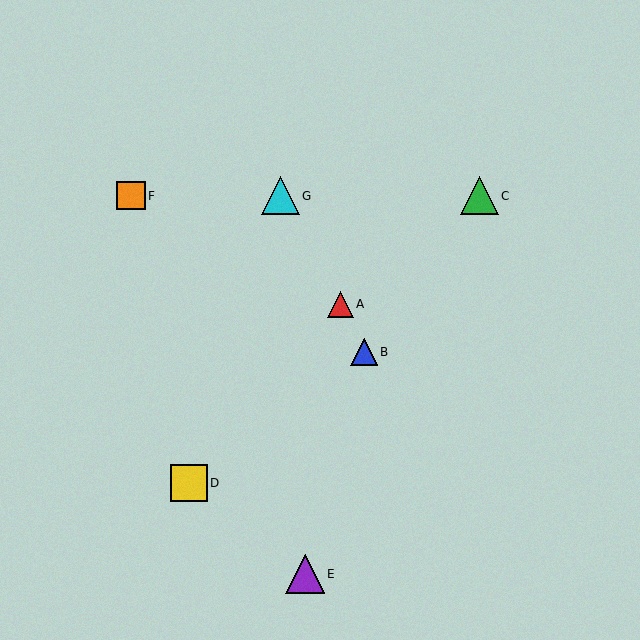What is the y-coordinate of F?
Object F is at y≈196.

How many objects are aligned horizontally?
3 objects (C, F, G) are aligned horizontally.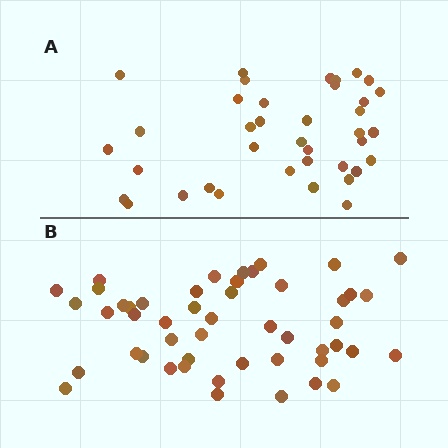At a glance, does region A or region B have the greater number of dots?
Region B (the bottom region) has more dots.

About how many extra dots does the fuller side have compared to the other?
Region B has roughly 12 or so more dots than region A.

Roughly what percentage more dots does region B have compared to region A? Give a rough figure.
About 30% more.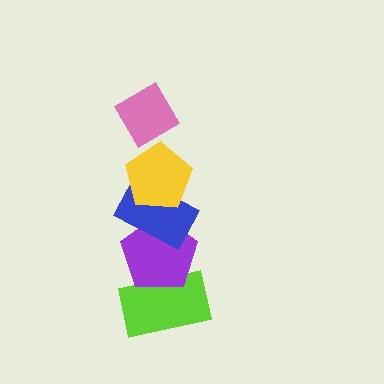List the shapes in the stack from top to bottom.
From top to bottom: the pink diamond, the yellow pentagon, the blue rectangle, the purple pentagon, the lime rectangle.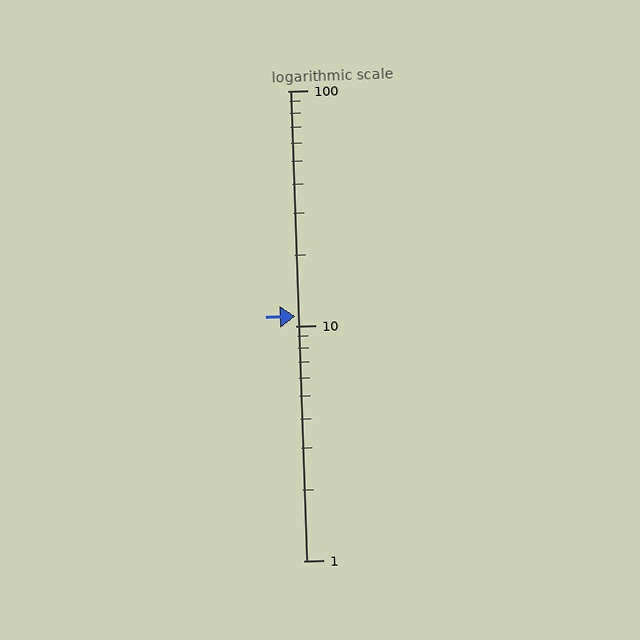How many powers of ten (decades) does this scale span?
The scale spans 2 decades, from 1 to 100.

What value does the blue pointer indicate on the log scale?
The pointer indicates approximately 11.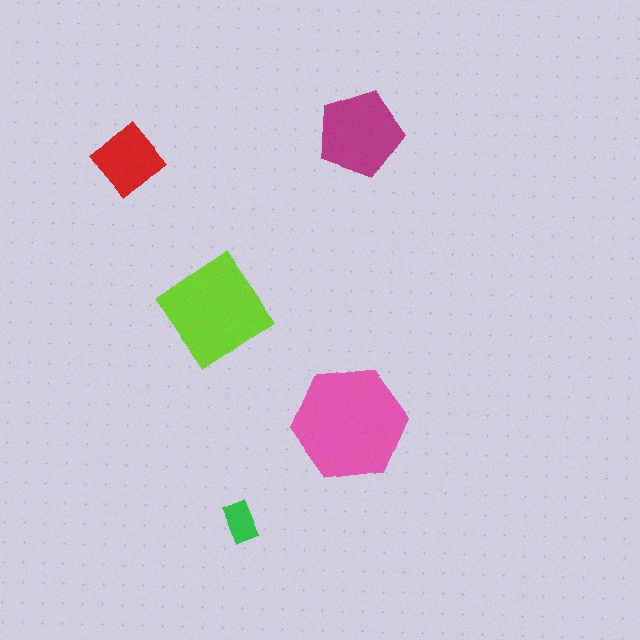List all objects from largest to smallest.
The pink hexagon, the lime diamond, the magenta pentagon, the red diamond, the green rectangle.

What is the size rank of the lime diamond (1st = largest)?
2nd.